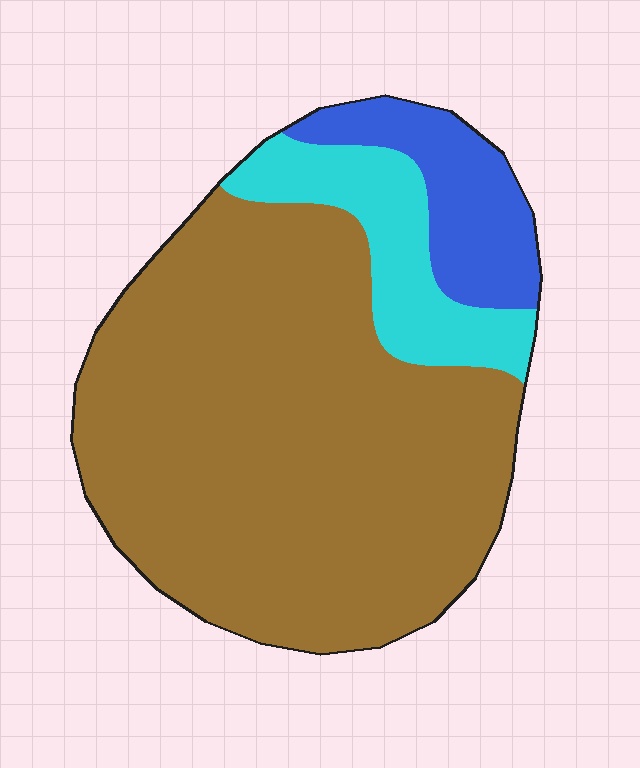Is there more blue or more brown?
Brown.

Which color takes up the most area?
Brown, at roughly 75%.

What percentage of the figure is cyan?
Cyan takes up less than a sixth of the figure.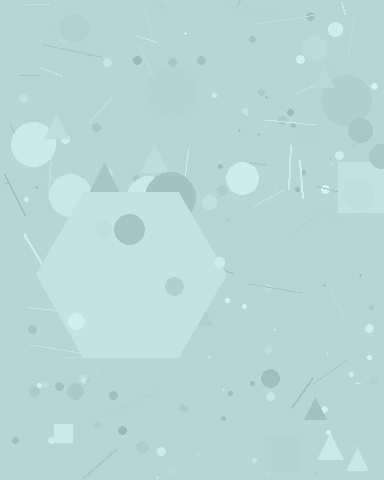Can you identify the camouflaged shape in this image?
The camouflaged shape is a hexagon.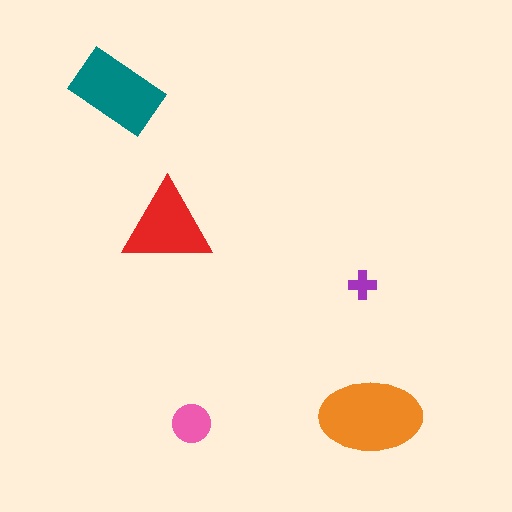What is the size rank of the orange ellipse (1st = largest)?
1st.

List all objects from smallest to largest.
The purple cross, the pink circle, the red triangle, the teal rectangle, the orange ellipse.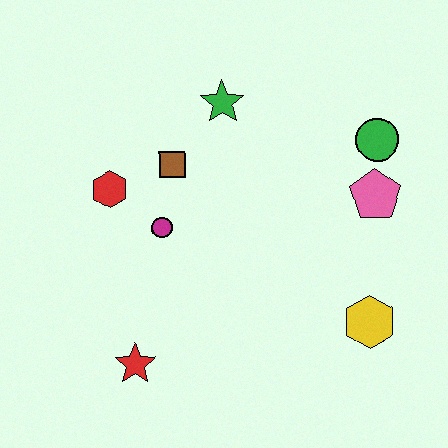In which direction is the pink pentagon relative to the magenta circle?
The pink pentagon is to the right of the magenta circle.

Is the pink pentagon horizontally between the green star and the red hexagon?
No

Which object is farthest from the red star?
The green circle is farthest from the red star.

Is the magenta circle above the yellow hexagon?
Yes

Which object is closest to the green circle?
The pink pentagon is closest to the green circle.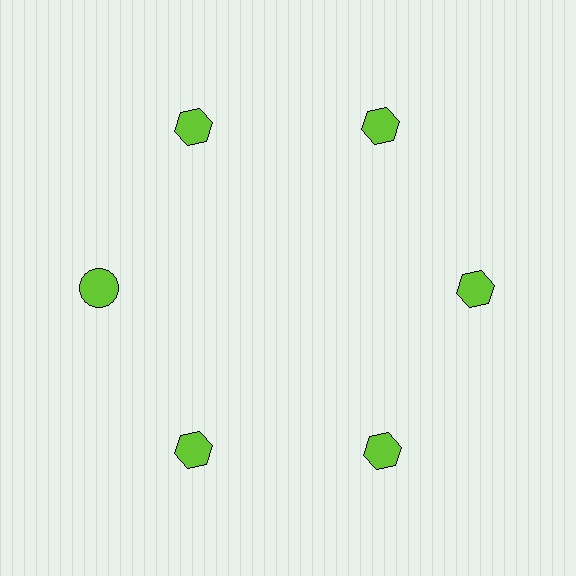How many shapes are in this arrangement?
There are 6 shapes arranged in a ring pattern.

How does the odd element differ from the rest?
It has a different shape: circle instead of hexagon.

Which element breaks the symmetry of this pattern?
The lime circle at roughly the 9 o'clock position breaks the symmetry. All other shapes are lime hexagons.